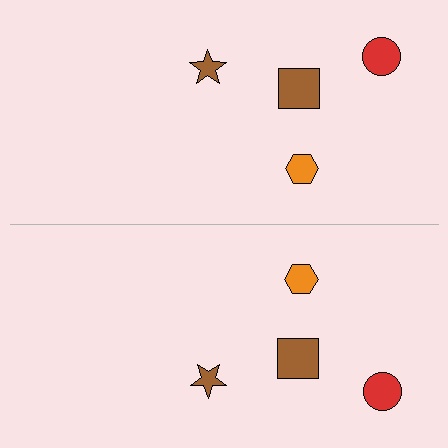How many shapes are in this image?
There are 8 shapes in this image.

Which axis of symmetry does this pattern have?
The pattern has a horizontal axis of symmetry running through the center of the image.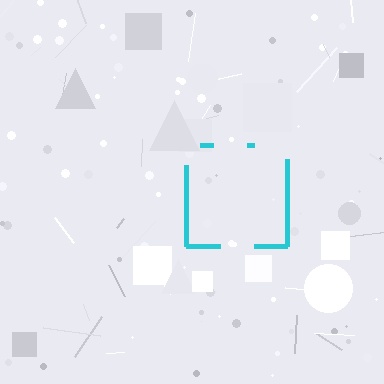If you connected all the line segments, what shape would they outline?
They would outline a square.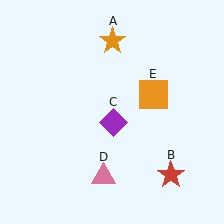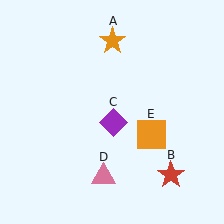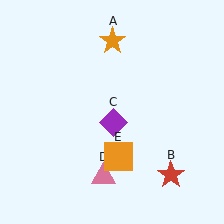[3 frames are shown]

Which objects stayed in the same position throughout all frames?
Orange star (object A) and red star (object B) and purple diamond (object C) and pink triangle (object D) remained stationary.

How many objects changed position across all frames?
1 object changed position: orange square (object E).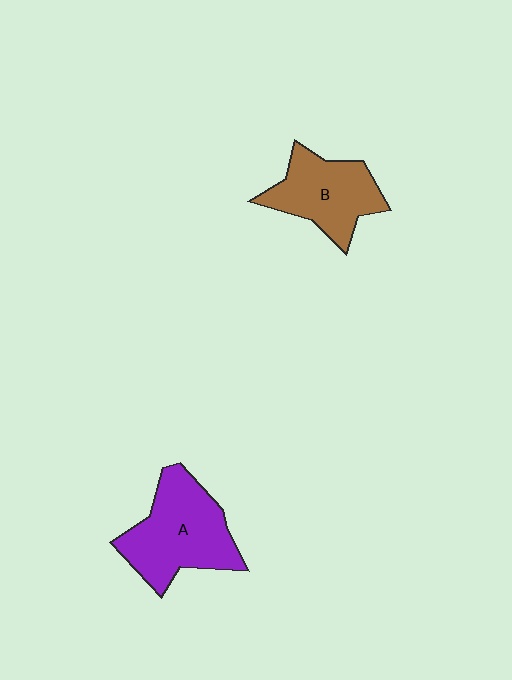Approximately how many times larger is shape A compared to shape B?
Approximately 1.3 times.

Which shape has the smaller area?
Shape B (brown).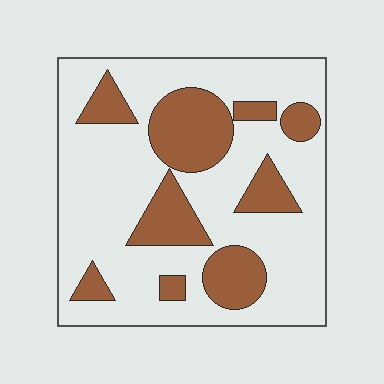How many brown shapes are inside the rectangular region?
9.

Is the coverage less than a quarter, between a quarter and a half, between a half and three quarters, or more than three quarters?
Between a quarter and a half.